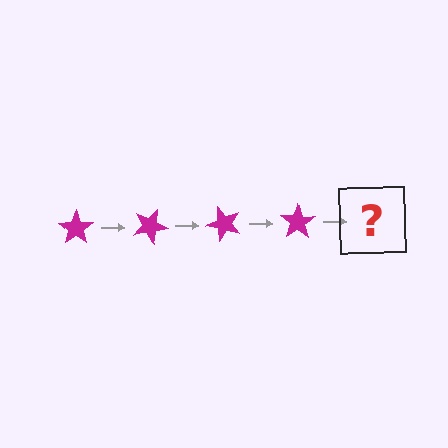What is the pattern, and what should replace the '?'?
The pattern is that the star rotates 25 degrees each step. The '?' should be a magenta star rotated 100 degrees.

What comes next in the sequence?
The next element should be a magenta star rotated 100 degrees.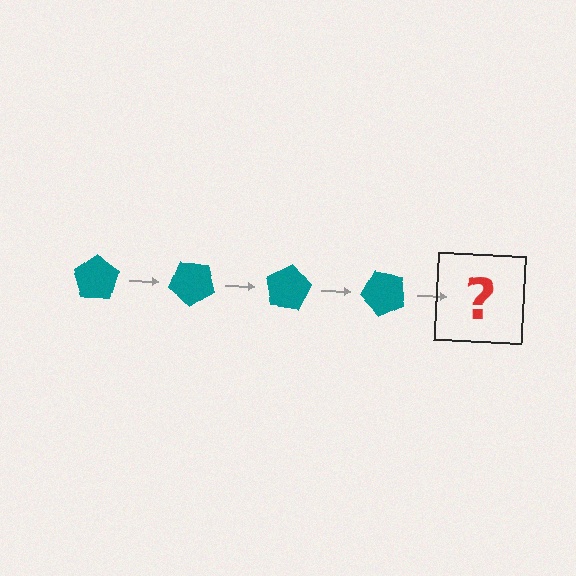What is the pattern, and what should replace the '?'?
The pattern is that the pentagon rotates 40 degrees each step. The '?' should be a teal pentagon rotated 160 degrees.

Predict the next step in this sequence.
The next step is a teal pentagon rotated 160 degrees.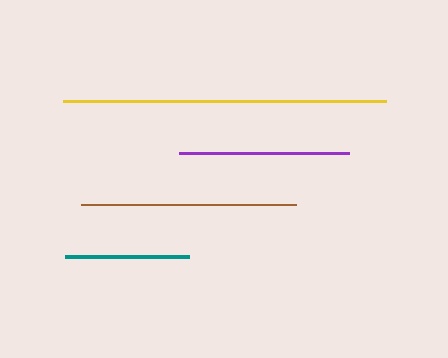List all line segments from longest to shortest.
From longest to shortest: yellow, brown, purple, teal.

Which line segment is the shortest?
The teal line is the shortest at approximately 124 pixels.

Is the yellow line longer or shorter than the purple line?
The yellow line is longer than the purple line.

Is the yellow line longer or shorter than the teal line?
The yellow line is longer than the teal line.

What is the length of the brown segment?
The brown segment is approximately 215 pixels long.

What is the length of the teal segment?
The teal segment is approximately 124 pixels long.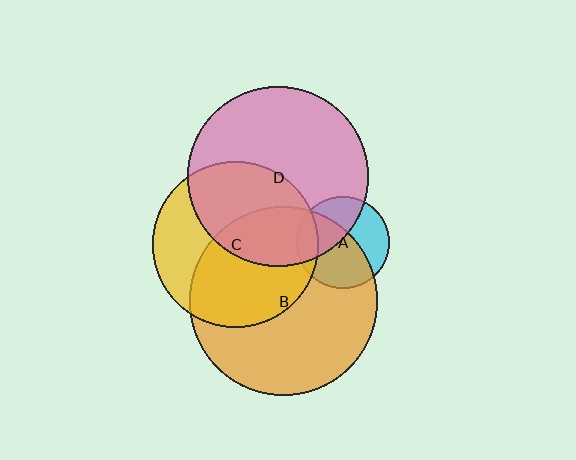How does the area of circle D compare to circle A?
Approximately 3.8 times.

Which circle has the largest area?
Circle B (orange).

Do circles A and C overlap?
Yes.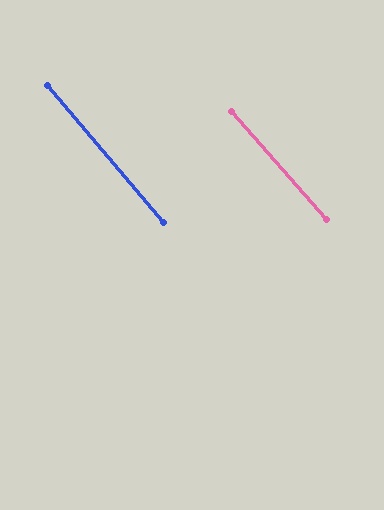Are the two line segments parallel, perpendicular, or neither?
Parallel — their directions differ by only 0.9°.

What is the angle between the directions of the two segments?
Approximately 1 degree.